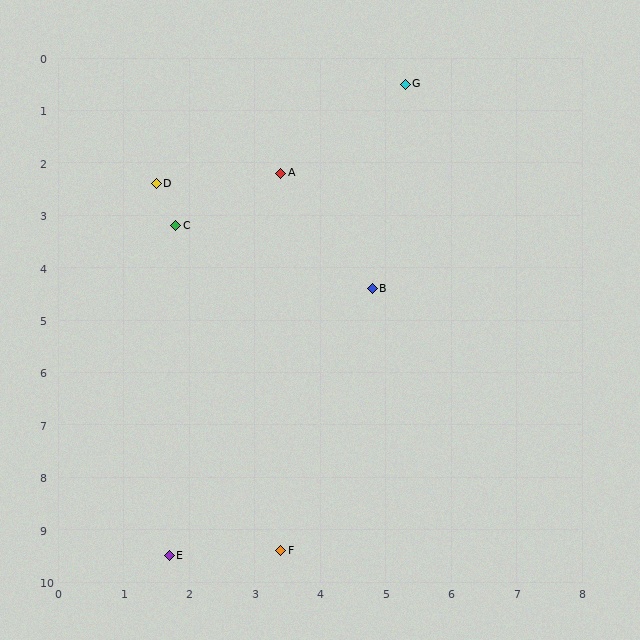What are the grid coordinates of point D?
Point D is at approximately (1.5, 2.4).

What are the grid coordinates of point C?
Point C is at approximately (1.8, 3.2).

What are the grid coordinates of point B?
Point B is at approximately (4.8, 4.4).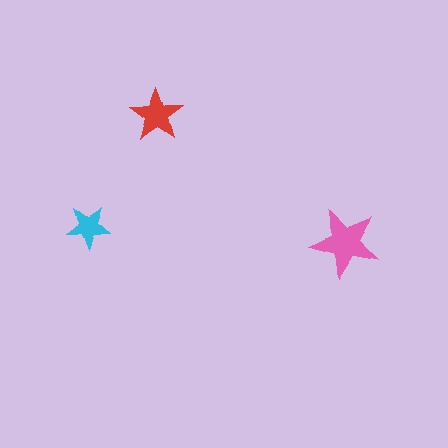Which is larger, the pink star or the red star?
The pink one.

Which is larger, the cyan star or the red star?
The red one.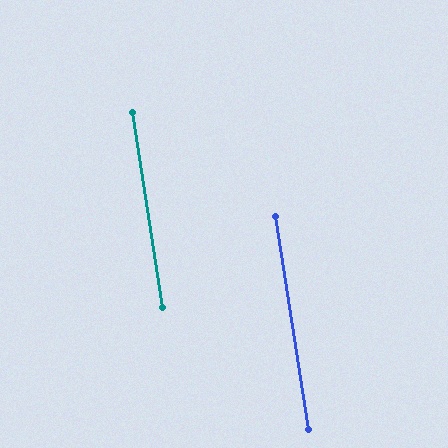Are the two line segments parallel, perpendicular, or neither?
Parallel — their directions differ by only 0.3°.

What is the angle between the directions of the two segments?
Approximately 0 degrees.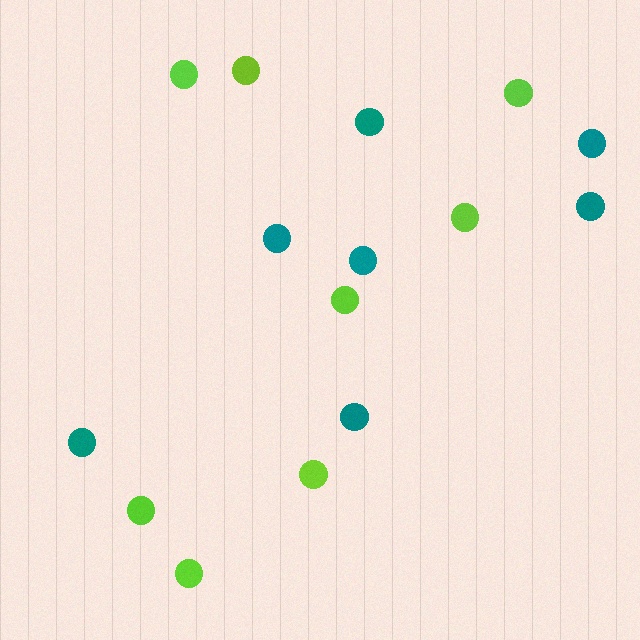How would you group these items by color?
There are 2 groups: one group of teal circles (7) and one group of lime circles (8).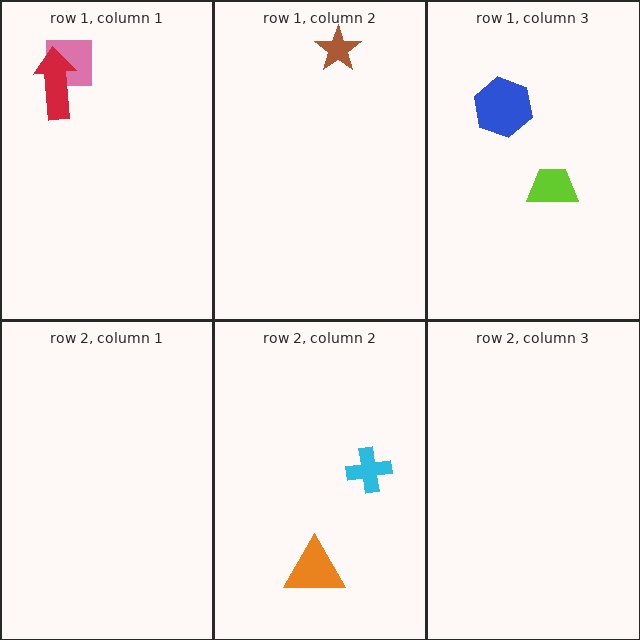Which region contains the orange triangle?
The row 2, column 2 region.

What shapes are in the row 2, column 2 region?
The orange triangle, the cyan cross.